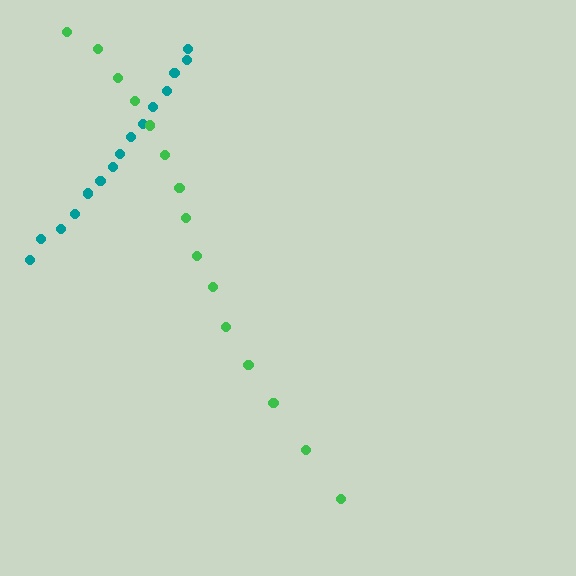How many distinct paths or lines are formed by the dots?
There are 2 distinct paths.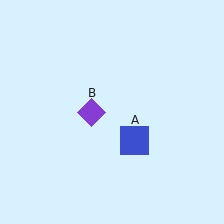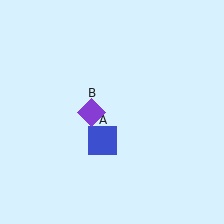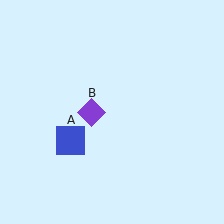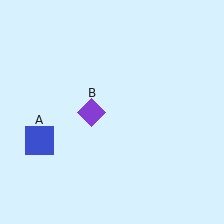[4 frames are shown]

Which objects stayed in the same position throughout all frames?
Purple diamond (object B) remained stationary.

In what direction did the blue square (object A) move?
The blue square (object A) moved left.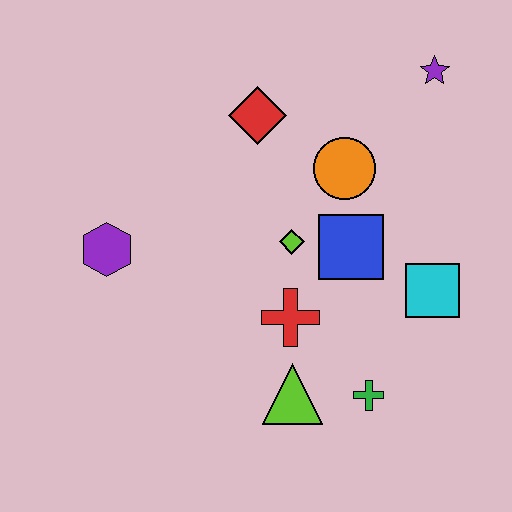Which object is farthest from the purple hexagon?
The purple star is farthest from the purple hexagon.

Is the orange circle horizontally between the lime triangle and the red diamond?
No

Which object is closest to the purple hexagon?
The lime diamond is closest to the purple hexagon.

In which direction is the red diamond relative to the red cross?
The red diamond is above the red cross.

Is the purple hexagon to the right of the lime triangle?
No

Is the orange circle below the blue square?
No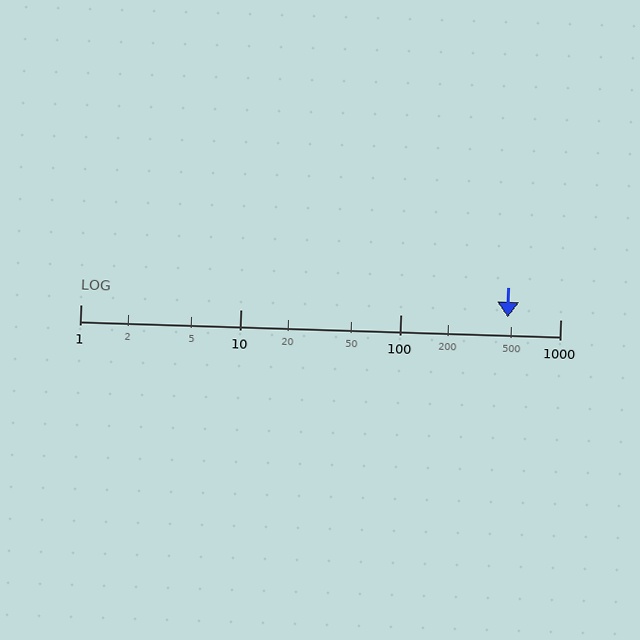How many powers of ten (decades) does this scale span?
The scale spans 3 decades, from 1 to 1000.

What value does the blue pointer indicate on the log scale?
The pointer indicates approximately 470.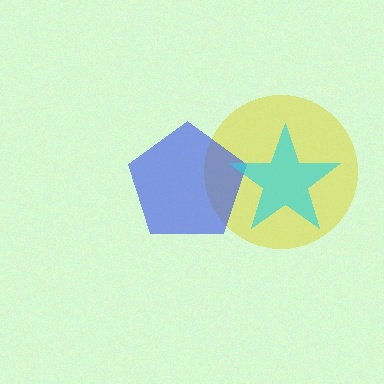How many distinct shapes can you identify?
There are 3 distinct shapes: a yellow circle, a blue pentagon, a cyan star.